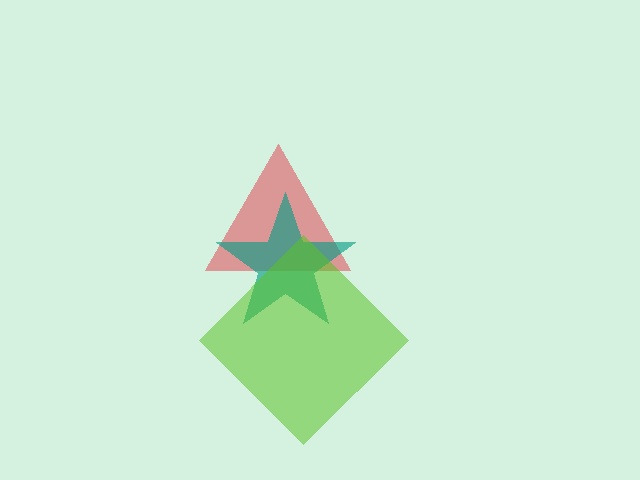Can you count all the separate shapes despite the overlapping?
Yes, there are 3 separate shapes.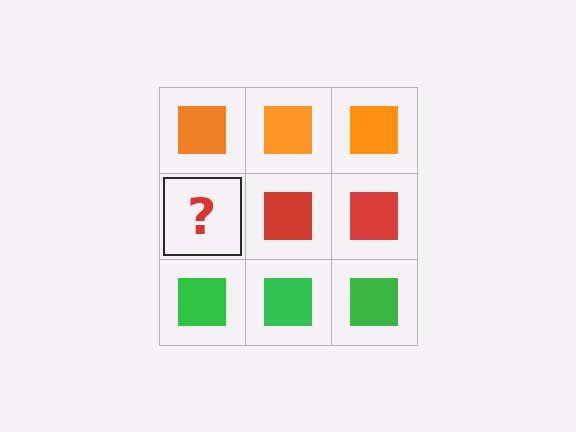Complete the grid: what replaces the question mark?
The question mark should be replaced with a red square.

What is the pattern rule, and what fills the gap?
The rule is that each row has a consistent color. The gap should be filled with a red square.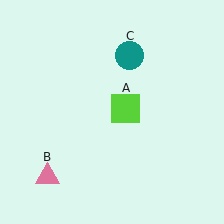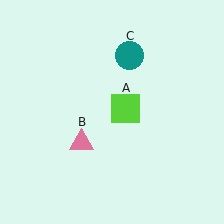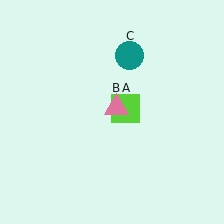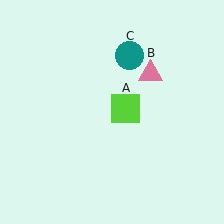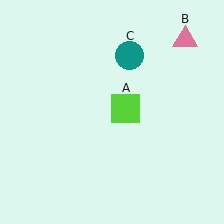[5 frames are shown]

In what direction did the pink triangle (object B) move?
The pink triangle (object B) moved up and to the right.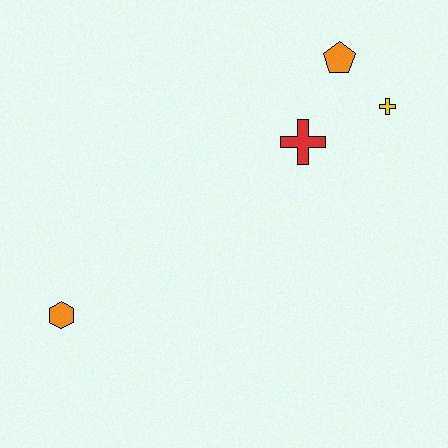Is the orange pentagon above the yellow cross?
Yes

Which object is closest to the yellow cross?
The orange pentagon is closest to the yellow cross.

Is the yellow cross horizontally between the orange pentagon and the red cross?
No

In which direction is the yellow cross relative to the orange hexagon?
The yellow cross is to the right of the orange hexagon.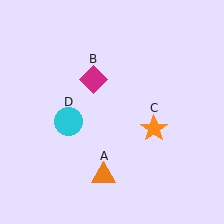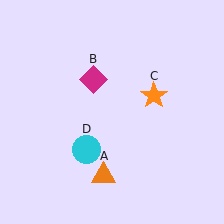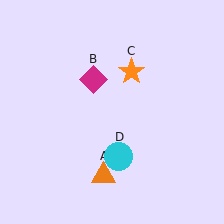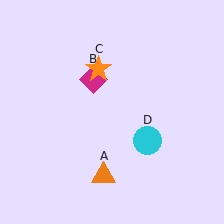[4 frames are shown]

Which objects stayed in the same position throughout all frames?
Orange triangle (object A) and magenta diamond (object B) remained stationary.